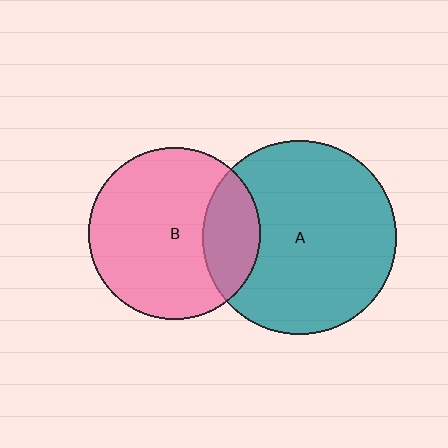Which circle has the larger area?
Circle A (teal).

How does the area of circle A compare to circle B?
Approximately 1.3 times.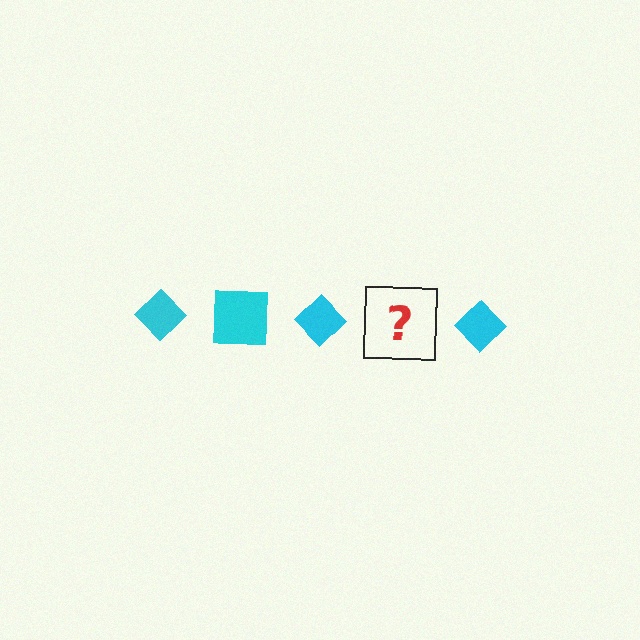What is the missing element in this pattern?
The missing element is a cyan square.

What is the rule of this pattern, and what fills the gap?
The rule is that the pattern cycles through diamond, square shapes in cyan. The gap should be filled with a cyan square.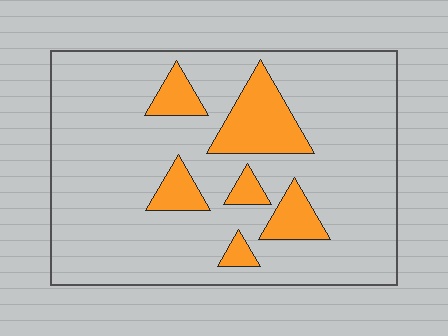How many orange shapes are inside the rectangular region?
6.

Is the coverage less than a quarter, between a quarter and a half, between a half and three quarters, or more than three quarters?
Less than a quarter.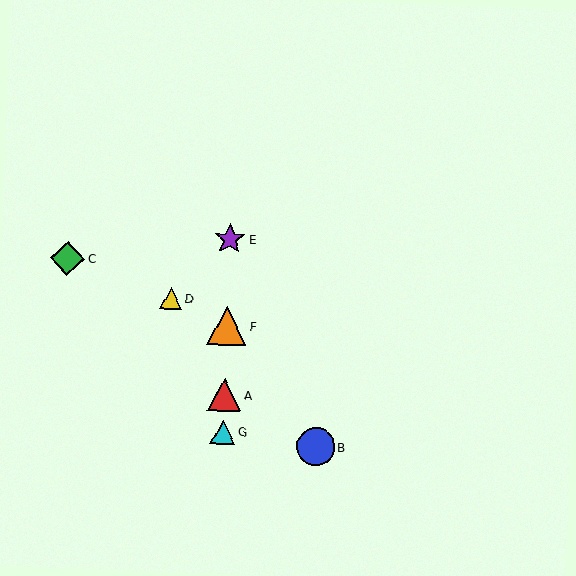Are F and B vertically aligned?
No, F is at x≈227 and B is at x≈315.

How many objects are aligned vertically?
4 objects (A, E, F, G) are aligned vertically.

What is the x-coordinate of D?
Object D is at x≈171.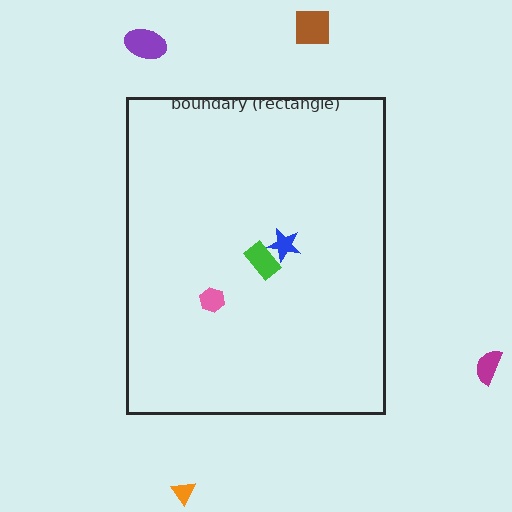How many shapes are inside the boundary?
3 inside, 4 outside.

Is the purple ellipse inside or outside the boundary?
Outside.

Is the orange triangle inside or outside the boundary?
Outside.